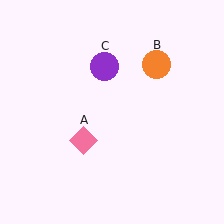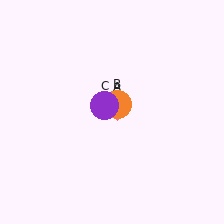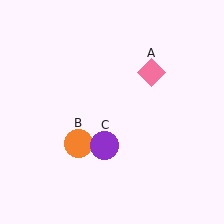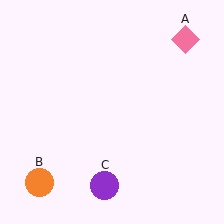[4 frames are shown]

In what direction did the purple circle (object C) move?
The purple circle (object C) moved down.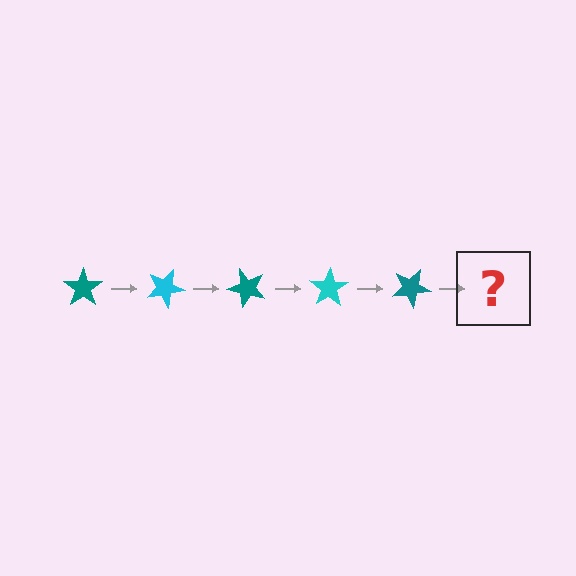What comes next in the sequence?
The next element should be a cyan star, rotated 125 degrees from the start.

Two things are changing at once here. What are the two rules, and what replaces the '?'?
The two rules are that it rotates 25 degrees each step and the color cycles through teal and cyan. The '?' should be a cyan star, rotated 125 degrees from the start.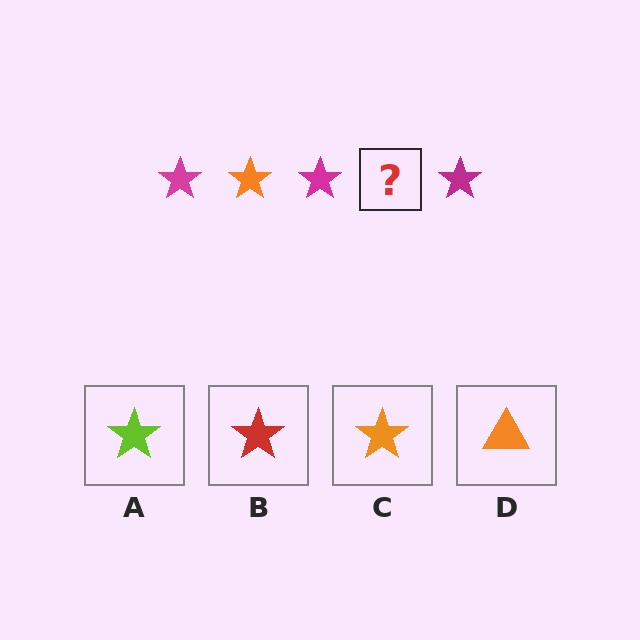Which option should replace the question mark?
Option C.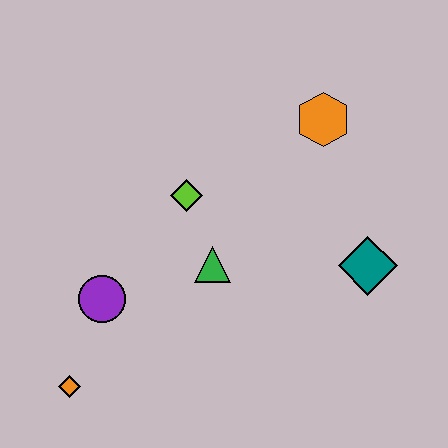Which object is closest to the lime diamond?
The green triangle is closest to the lime diamond.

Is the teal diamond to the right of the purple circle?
Yes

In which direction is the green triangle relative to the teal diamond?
The green triangle is to the left of the teal diamond.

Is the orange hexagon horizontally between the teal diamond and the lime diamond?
Yes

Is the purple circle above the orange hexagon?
No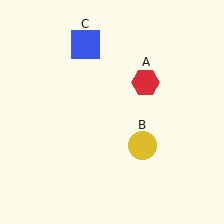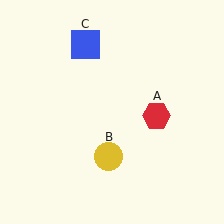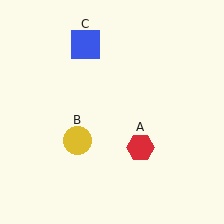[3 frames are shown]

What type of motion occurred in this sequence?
The red hexagon (object A), yellow circle (object B) rotated clockwise around the center of the scene.